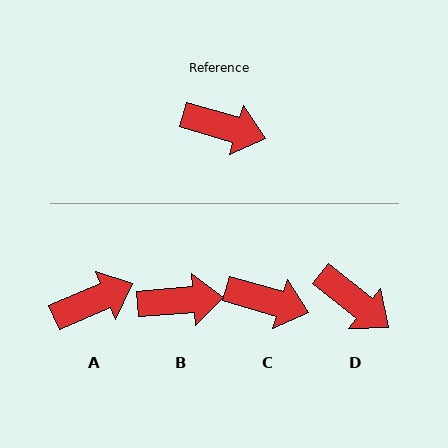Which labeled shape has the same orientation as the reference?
C.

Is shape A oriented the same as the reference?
No, it is off by about 40 degrees.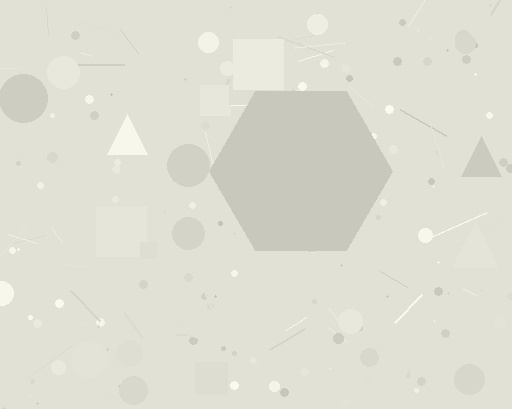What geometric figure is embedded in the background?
A hexagon is embedded in the background.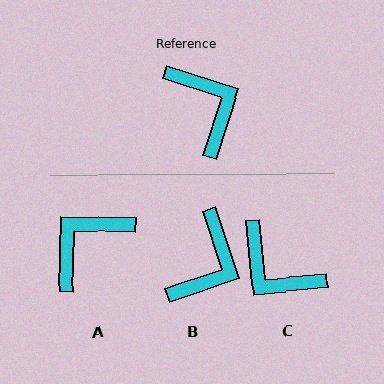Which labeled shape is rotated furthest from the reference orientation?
C, about 157 degrees away.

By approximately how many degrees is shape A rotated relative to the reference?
Approximately 106 degrees counter-clockwise.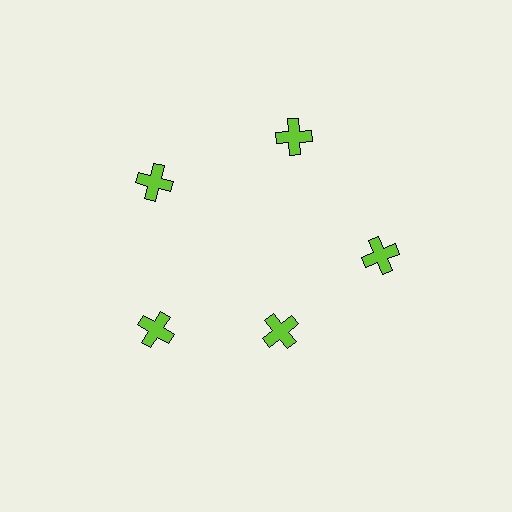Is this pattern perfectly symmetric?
No. The 5 lime crosses are arranged in a ring, but one element near the 5 o'clock position is pulled inward toward the center, breaking the 5-fold rotational symmetry.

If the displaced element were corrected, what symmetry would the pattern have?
It would have 5-fold rotational symmetry — the pattern would map onto itself every 72 degrees.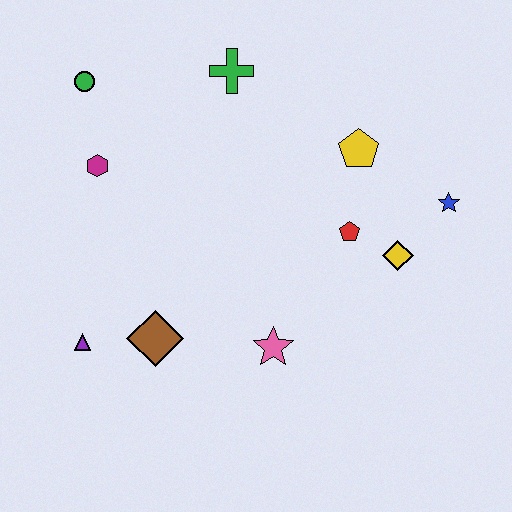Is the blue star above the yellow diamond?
Yes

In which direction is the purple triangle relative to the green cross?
The purple triangle is below the green cross.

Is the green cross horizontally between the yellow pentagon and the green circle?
Yes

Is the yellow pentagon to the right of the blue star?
No